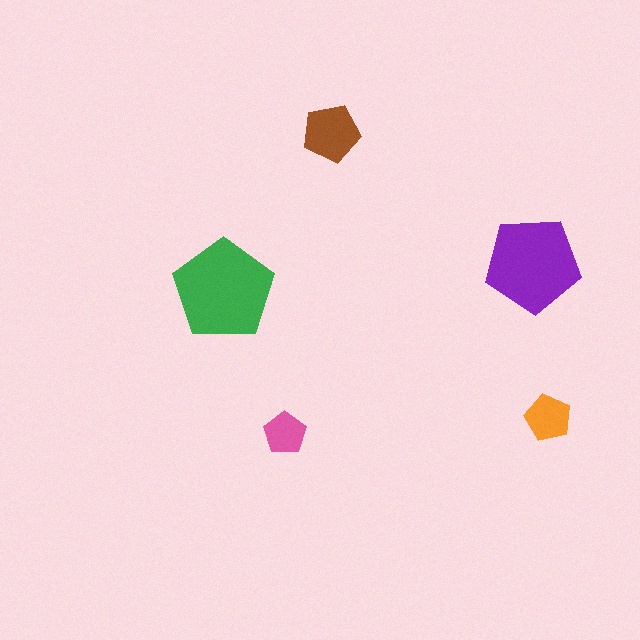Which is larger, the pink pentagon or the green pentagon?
The green one.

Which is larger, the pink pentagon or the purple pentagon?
The purple one.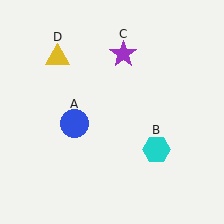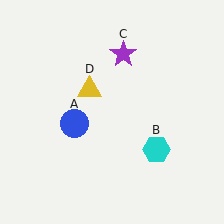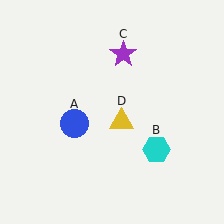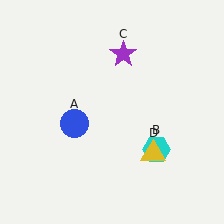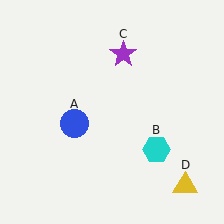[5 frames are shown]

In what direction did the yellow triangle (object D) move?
The yellow triangle (object D) moved down and to the right.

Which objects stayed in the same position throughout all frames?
Blue circle (object A) and cyan hexagon (object B) and purple star (object C) remained stationary.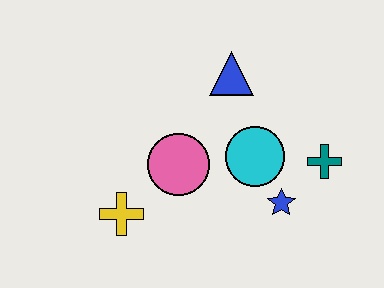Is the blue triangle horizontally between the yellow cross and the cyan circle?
Yes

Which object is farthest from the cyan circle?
The yellow cross is farthest from the cyan circle.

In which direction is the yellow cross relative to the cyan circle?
The yellow cross is to the left of the cyan circle.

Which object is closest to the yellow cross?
The pink circle is closest to the yellow cross.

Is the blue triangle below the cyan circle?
No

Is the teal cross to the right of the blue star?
Yes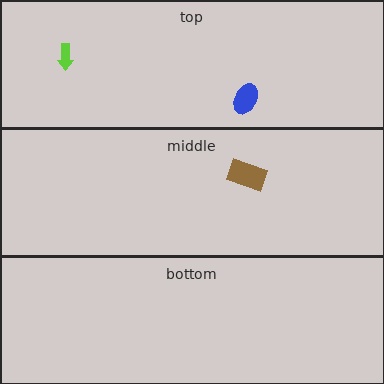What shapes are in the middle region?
The brown rectangle.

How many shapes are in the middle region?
1.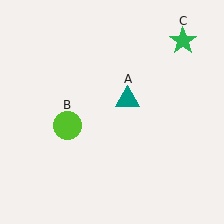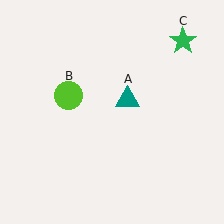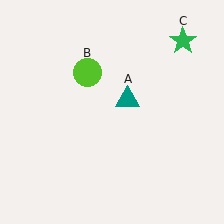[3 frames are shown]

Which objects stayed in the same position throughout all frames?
Teal triangle (object A) and green star (object C) remained stationary.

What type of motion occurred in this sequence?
The lime circle (object B) rotated clockwise around the center of the scene.